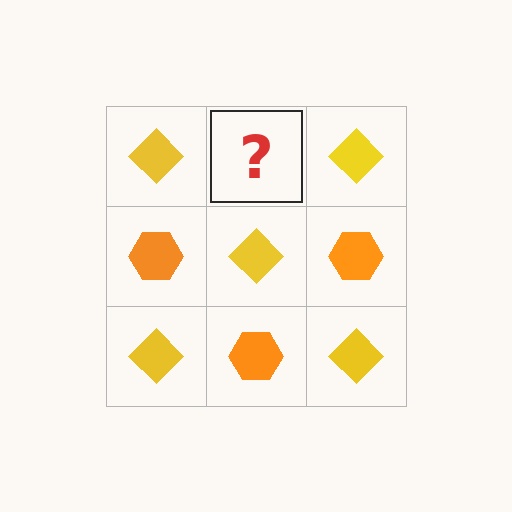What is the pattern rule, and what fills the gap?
The rule is that it alternates yellow diamond and orange hexagon in a checkerboard pattern. The gap should be filled with an orange hexagon.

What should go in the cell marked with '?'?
The missing cell should contain an orange hexagon.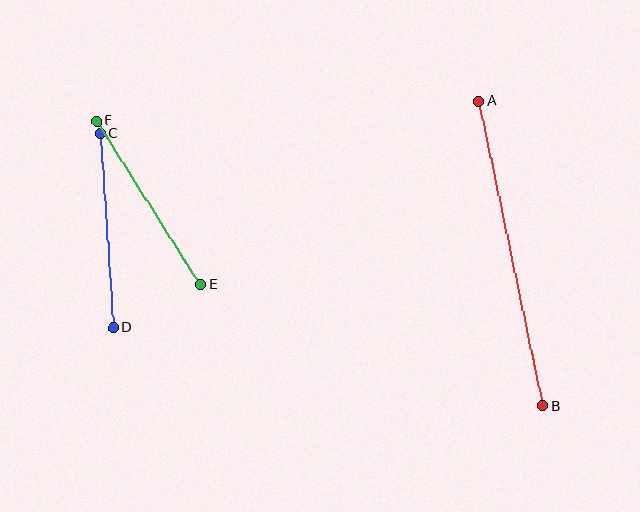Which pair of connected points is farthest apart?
Points A and B are farthest apart.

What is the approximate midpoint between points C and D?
The midpoint is at approximately (106, 231) pixels.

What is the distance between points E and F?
The distance is approximately 194 pixels.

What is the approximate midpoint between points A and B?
The midpoint is at approximately (511, 254) pixels.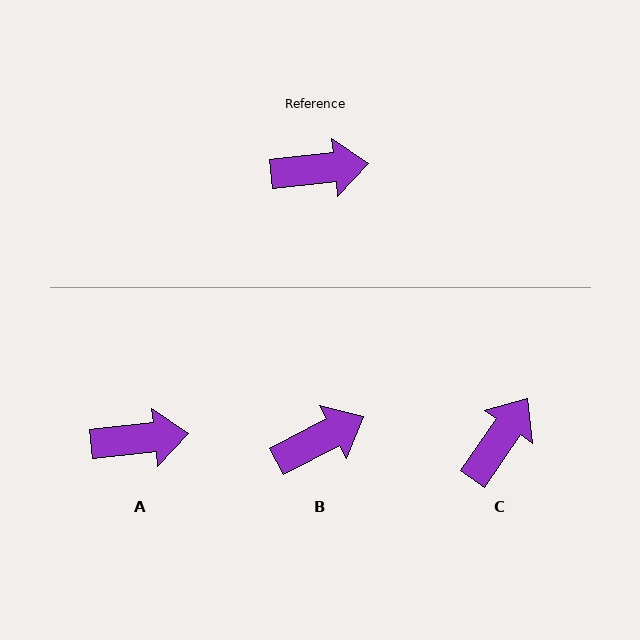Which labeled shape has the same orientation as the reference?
A.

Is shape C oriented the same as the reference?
No, it is off by about 49 degrees.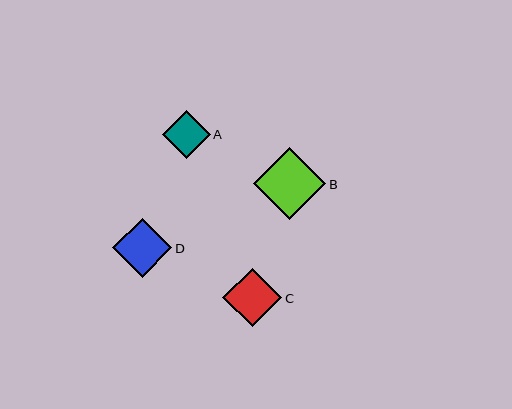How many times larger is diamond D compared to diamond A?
Diamond D is approximately 1.2 times the size of diamond A.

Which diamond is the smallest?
Diamond A is the smallest with a size of approximately 47 pixels.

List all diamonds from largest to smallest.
From largest to smallest: B, D, C, A.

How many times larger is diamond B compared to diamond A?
Diamond B is approximately 1.5 times the size of diamond A.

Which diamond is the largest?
Diamond B is the largest with a size of approximately 72 pixels.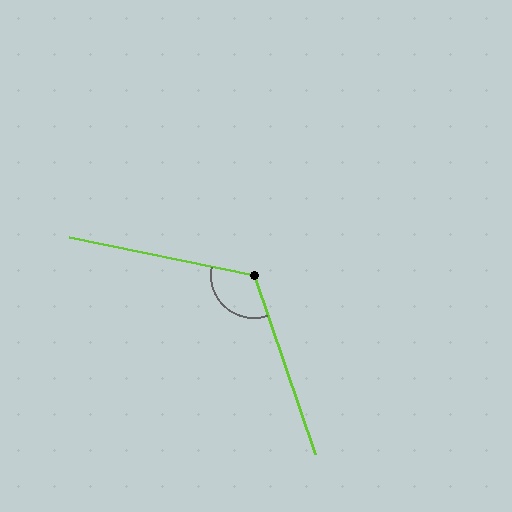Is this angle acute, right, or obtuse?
It is obtuse.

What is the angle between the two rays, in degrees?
Approximately 121 degrees.